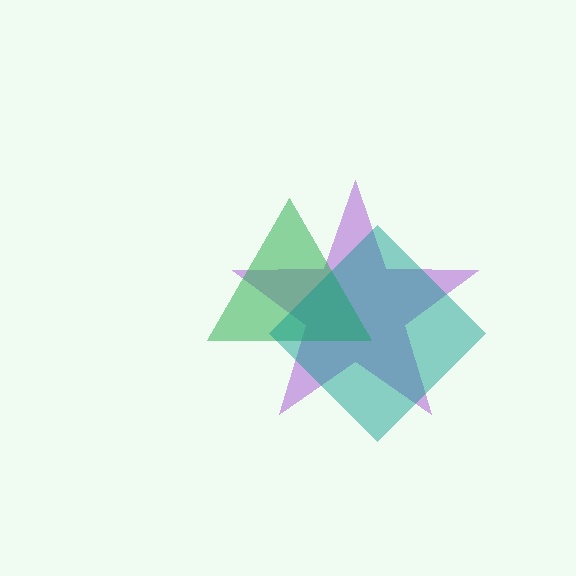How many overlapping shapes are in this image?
There are 3 overlapping shapes in the image.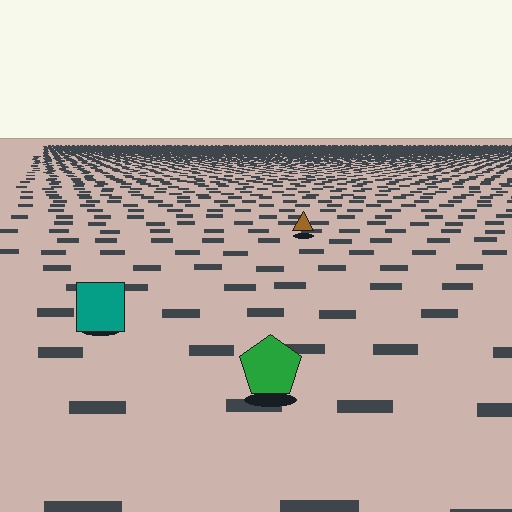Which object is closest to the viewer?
The green pentagon is closest. The texture marks near it are larger and more spread out.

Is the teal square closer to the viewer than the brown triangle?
Yes. The teal square is closer — you can tell from the texture gradient: the ground texture is coarser near it.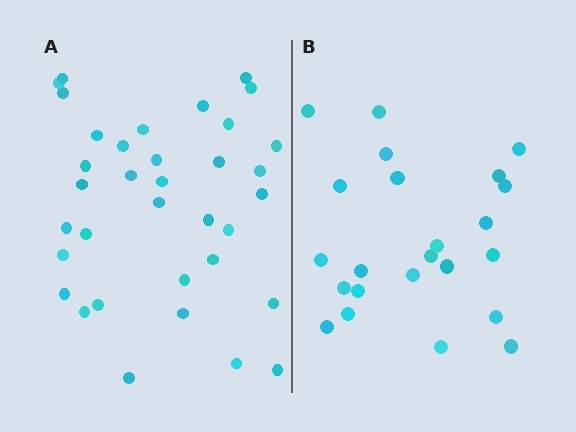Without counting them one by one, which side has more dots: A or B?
Region A (the left region) has more dots.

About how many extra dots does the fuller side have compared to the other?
Region A has roughly 12 or so more dots than region B.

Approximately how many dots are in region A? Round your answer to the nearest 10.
About 40 dots. (The exact count is 35, which rounds to 40.)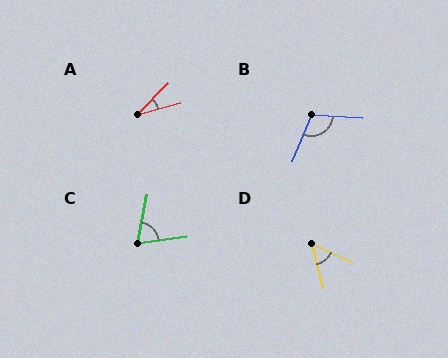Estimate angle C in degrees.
Approximately 72 degrees.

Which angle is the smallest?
A, at approximately 29 degrees.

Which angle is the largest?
B, at approximately 109 degrees.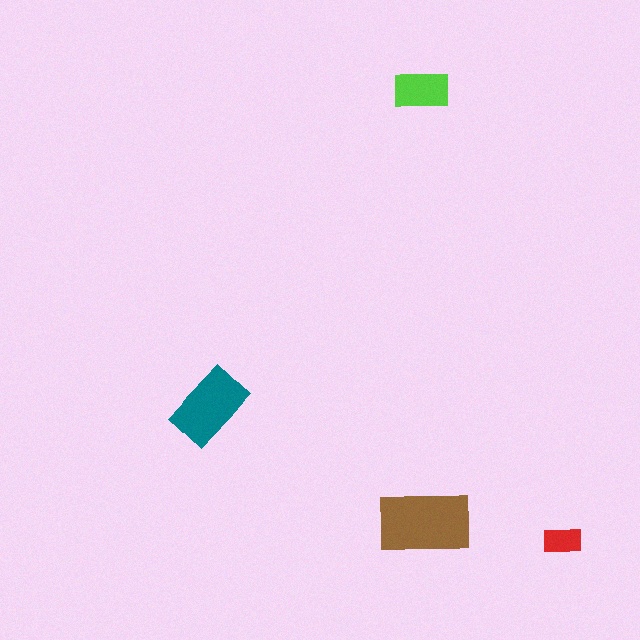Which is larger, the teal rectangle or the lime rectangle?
The teal one.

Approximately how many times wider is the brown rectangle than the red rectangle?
About 2.5 times wider.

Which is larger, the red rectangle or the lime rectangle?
The lime one.